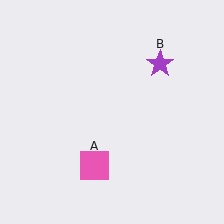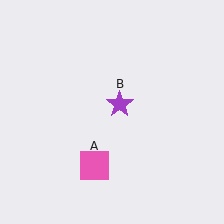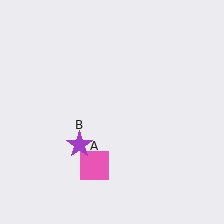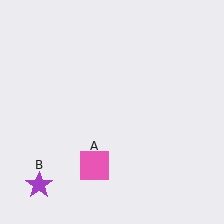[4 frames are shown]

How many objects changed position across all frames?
1 object changed position: purple star (object B).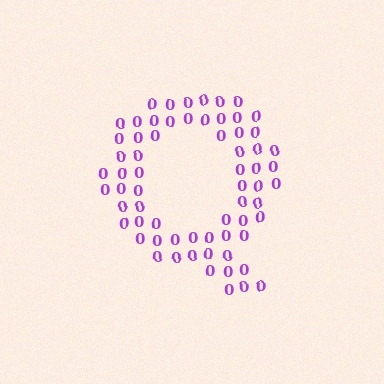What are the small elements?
The small elements are digit 0's.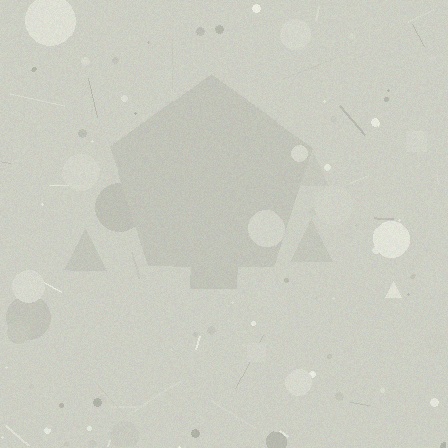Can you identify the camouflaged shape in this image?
The camouflaged shape is a pentagon.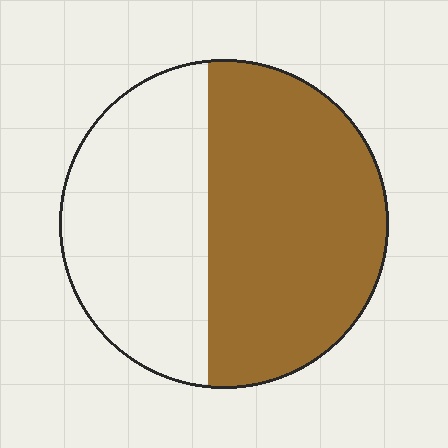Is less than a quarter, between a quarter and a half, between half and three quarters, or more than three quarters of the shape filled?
Between half and three quarters.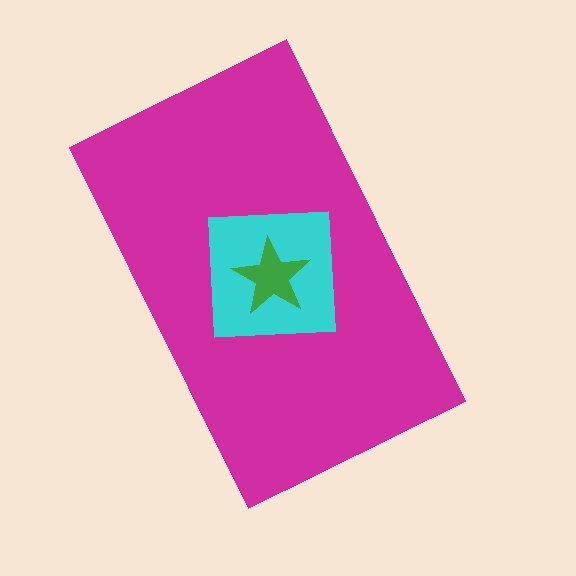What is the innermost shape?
The green star.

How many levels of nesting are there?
3.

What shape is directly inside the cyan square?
The green star.